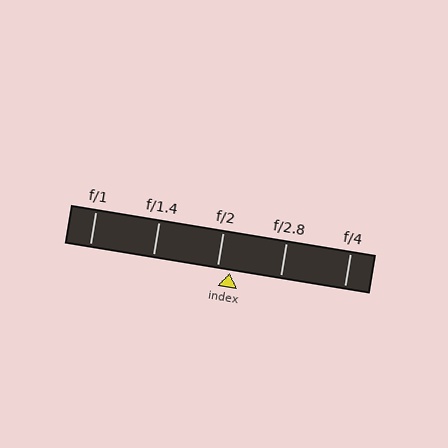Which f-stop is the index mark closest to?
The index mark is closest to f/2.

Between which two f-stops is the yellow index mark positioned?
The index mark is between f/2 and f/2.8.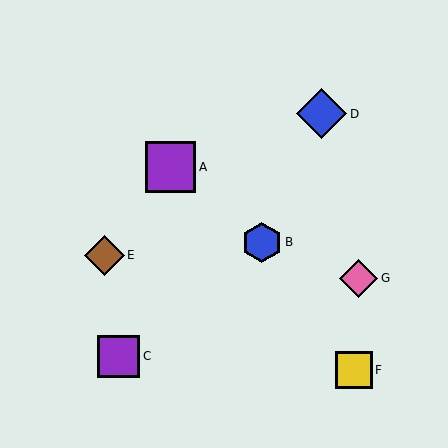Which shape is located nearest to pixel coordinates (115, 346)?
The purple square (labeled C) at (119, 356) is nearest to that location.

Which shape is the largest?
The purple square (labeled A) is the largest.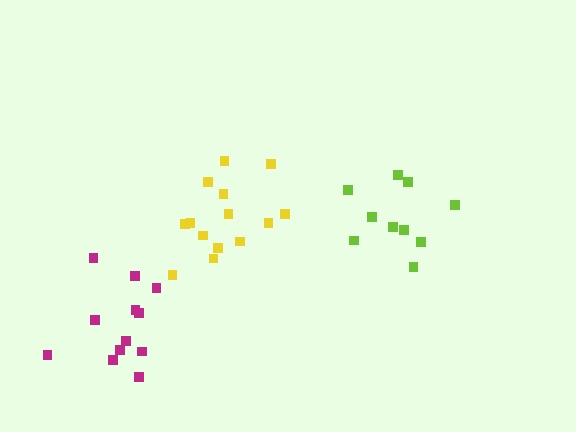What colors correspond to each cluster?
The clusters are colored: lime, yellow, magenta.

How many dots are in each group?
Group 1: 10 dots, Group 2: 14 dots, Group 3: 12 dots (36 total).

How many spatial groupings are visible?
There are 3 spatial groupings.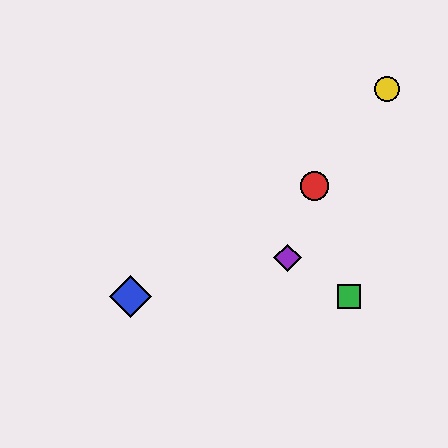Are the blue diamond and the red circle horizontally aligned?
No, the blue diamond is at y≈297 and the red circle is at y≈186.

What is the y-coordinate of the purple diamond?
The purple diamond is at y≈258.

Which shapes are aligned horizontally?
The blue diamond, the green square are aligned horizontally.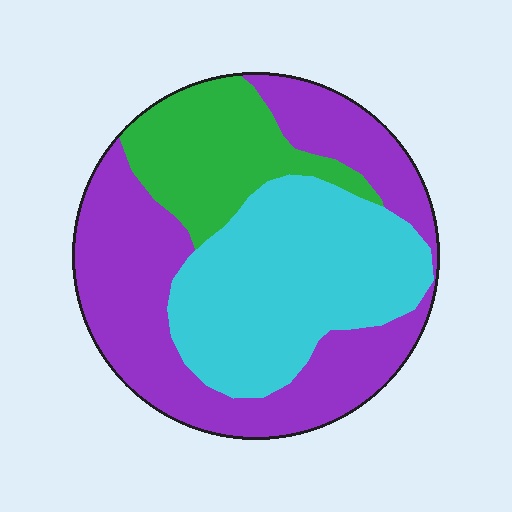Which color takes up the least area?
Green, at roughly 20%.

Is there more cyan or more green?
Cyan.